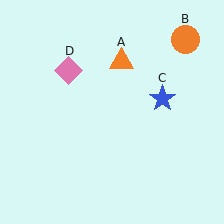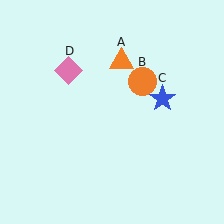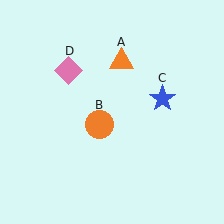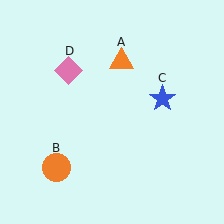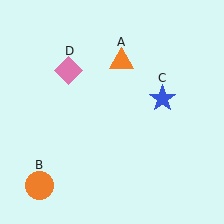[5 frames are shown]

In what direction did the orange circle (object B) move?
The orange circle (object B) moved down and to the left.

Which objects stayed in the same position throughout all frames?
Orange triangle (object A) and blue star (object C) and pink diamond (object D) remained stationary.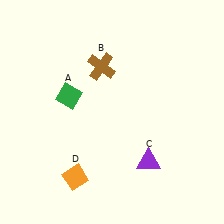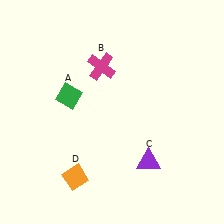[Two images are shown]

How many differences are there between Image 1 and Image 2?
There is 1 difference between the two images.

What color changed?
The cross (B) changed from brown in Image 1 to magenta in Image 2.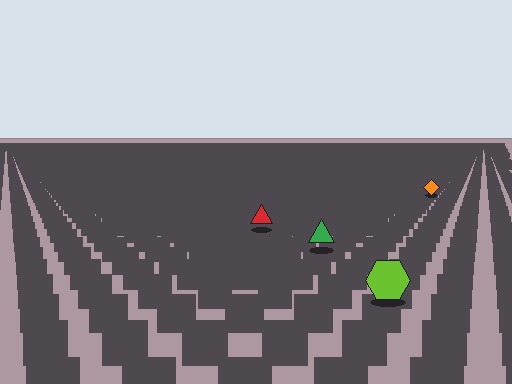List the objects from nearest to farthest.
From nearest to farthest: the lime hexagon, the green triangle, the red triangle, the orange diamond.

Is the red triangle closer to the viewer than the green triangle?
No. The green triangle is closer — you can tell from the texture gradient: the ground texture is coarser near it.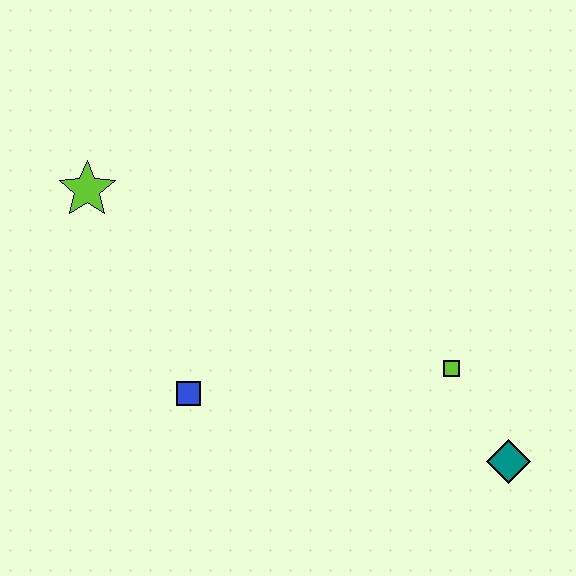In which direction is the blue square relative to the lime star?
The blue square is below the lime star.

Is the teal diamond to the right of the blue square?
Yes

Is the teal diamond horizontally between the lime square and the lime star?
No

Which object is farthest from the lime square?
The lime star is farthest from the lime square.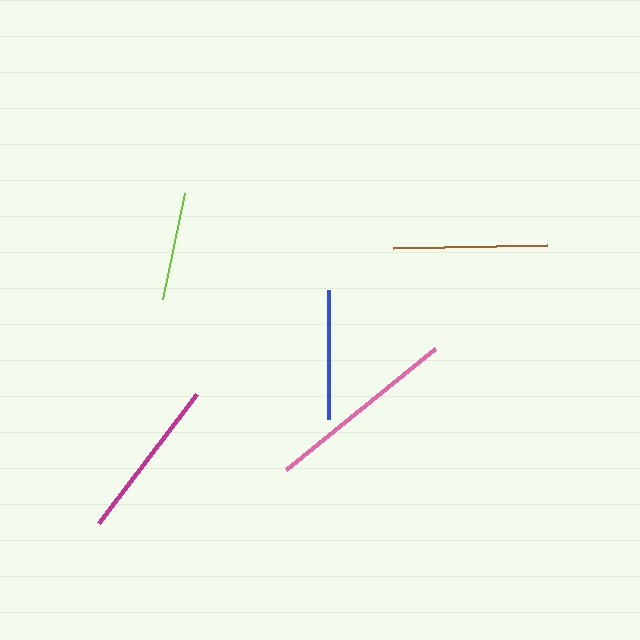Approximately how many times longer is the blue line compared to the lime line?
The blue line is approximately 1.2 times the length of the lime line.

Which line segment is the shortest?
The lime line is the shortest at approximately 108 pixels.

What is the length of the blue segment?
The blue segment is approximately 129 pixels long.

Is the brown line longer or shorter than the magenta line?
The magenta line is longer than the brown line.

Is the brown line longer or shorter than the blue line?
The brown line is longer than the blue line.